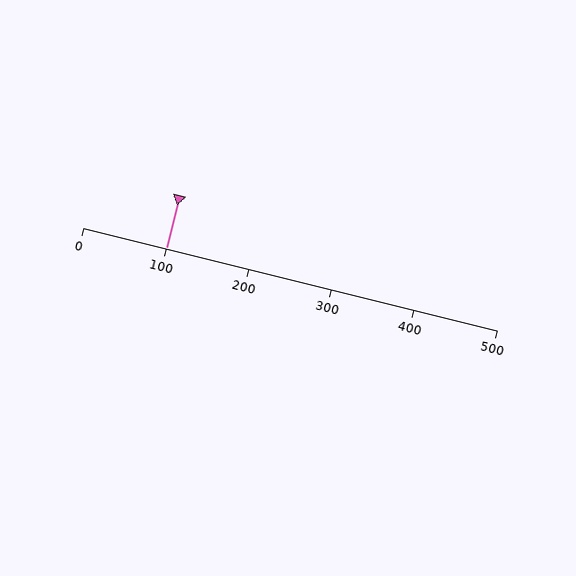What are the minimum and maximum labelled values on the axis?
The axis runs from 0 to 500.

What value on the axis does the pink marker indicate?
The marker indicates approximately 100.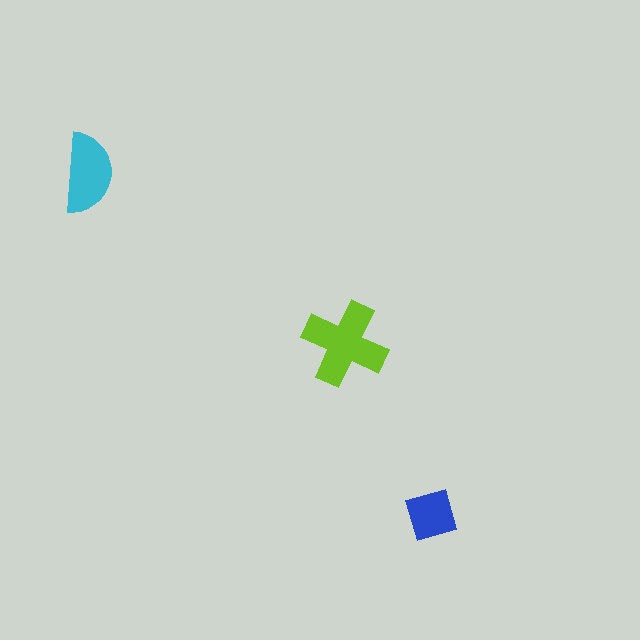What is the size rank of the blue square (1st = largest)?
3rd.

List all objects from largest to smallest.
The lime cross, the cyan semicircle, the blue square.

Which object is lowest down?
The blue square is bottommost.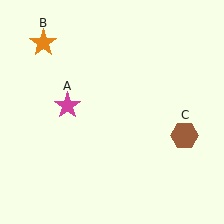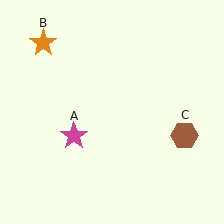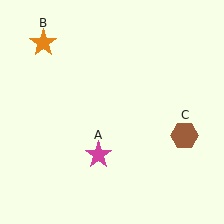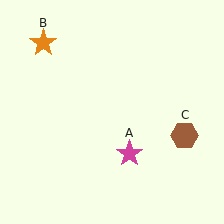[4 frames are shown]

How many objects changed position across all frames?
1 object changed position: magenta star (object A).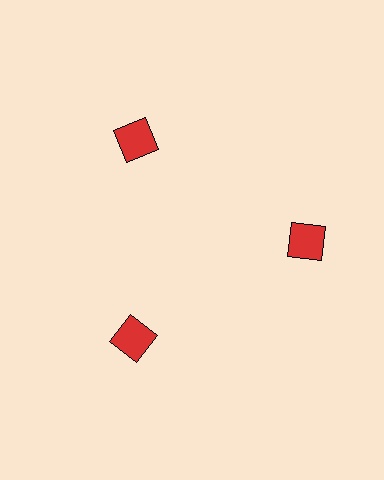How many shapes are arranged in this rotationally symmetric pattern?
There are 3 shapes, arranged in 3 groups of 1.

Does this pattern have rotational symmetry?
Yes, this pattern has 3-fold rotational symmetry. It looks the same after rotating 120 degrees around the center.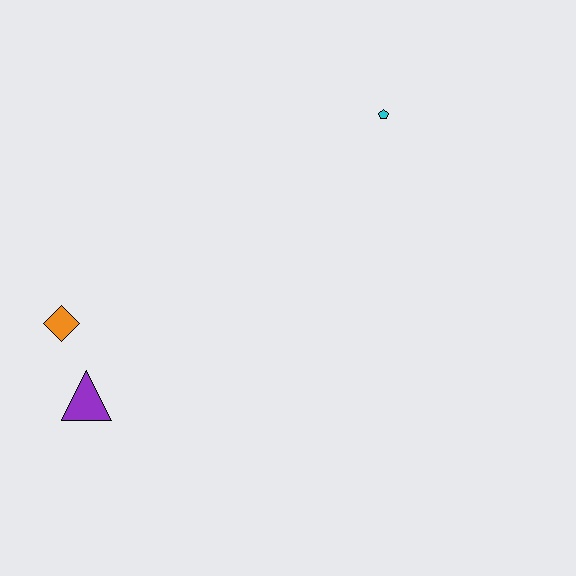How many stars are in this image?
There are no stars.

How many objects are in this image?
There are 3 objects.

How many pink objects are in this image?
There are no pink objects.